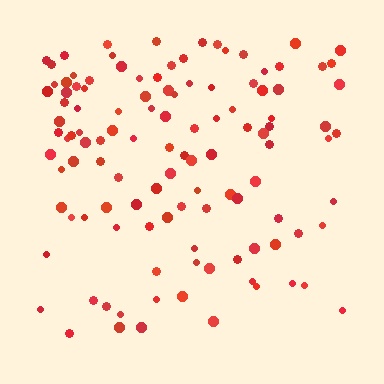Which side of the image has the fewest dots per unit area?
The bottom.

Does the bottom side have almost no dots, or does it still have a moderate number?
Still a moderate number, just noticeably fewer than the top.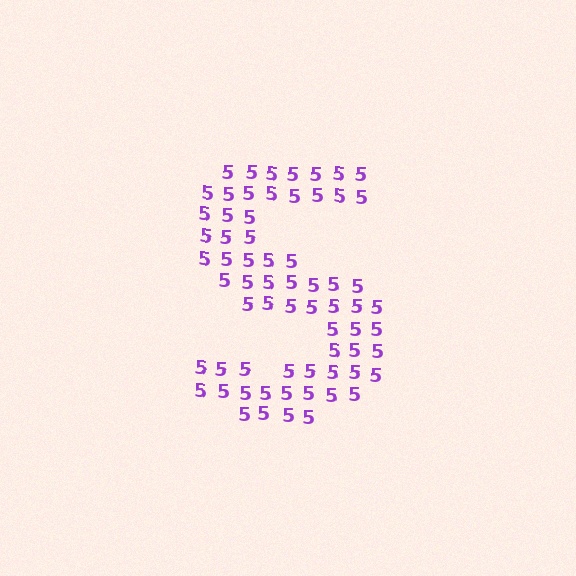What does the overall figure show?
The overall figure shows the letter S.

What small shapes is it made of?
It is made of small digit 5's.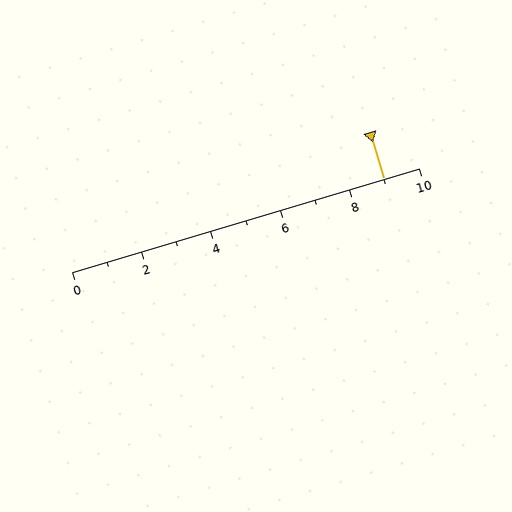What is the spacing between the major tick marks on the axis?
The major ticks are spaced 2 apart.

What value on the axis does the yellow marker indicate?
The marker indicates approximately 9.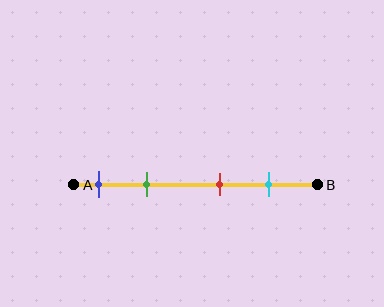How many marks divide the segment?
There are 4 marks dividing the segment.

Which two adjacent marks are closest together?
The blue and green marks are the closest adjacent pair.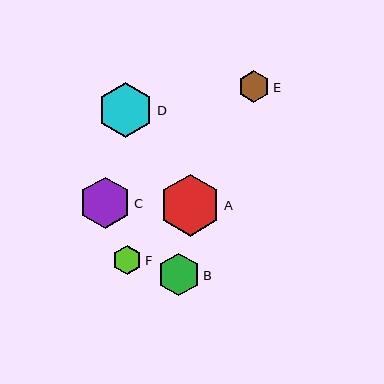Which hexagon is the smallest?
Hexagon F is the smallest with a size of approximately 29 pixels.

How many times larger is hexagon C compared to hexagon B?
Hexagon C is approximately 1.2 times the size of hexagon B.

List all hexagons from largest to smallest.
From largest to smallest: A, D, C, B, E, F.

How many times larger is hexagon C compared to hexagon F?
Hexagon C is approximately 1.8 times the size of hexagon F.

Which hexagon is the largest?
Hexagon A is the largest with a size of approximately 62 pixels.